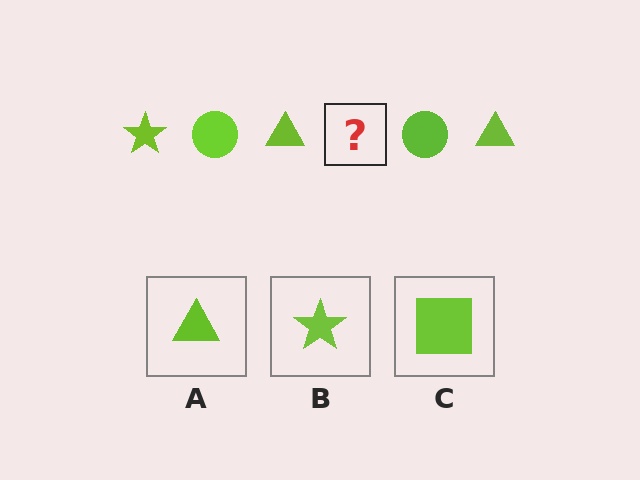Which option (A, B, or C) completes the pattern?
B.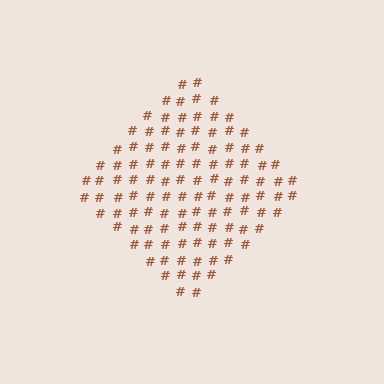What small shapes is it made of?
It is made of small hash symbols.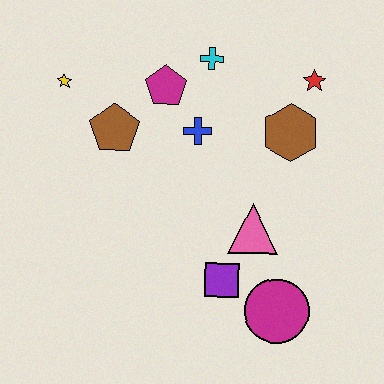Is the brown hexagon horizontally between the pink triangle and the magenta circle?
No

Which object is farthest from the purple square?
The yellow star is farthest from the purple square.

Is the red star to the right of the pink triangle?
Yes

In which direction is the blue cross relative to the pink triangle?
The blue cross is above the pink triangle.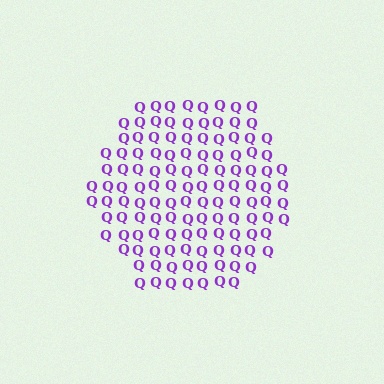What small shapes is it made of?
It is made of small letter Q's.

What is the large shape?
The large shape is a hexagon.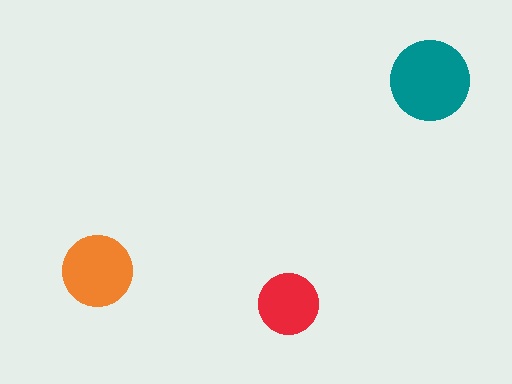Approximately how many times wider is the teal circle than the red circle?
About 1.5 times wider.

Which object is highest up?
The teal circle is topmost.